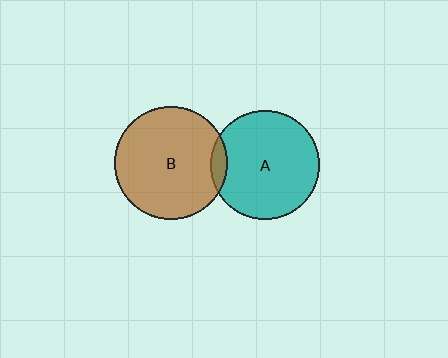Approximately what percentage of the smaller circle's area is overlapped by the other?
Approximately 10%.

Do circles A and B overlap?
Yes.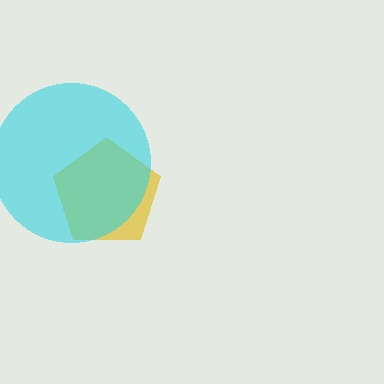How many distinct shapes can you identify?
There are 2 distinct shapes: a yellow pentagon, a cyan circle.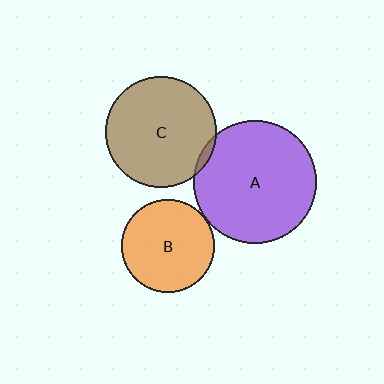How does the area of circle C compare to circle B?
Approximately 1.4 times.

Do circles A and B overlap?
Yes.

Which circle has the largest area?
Circle A (purple).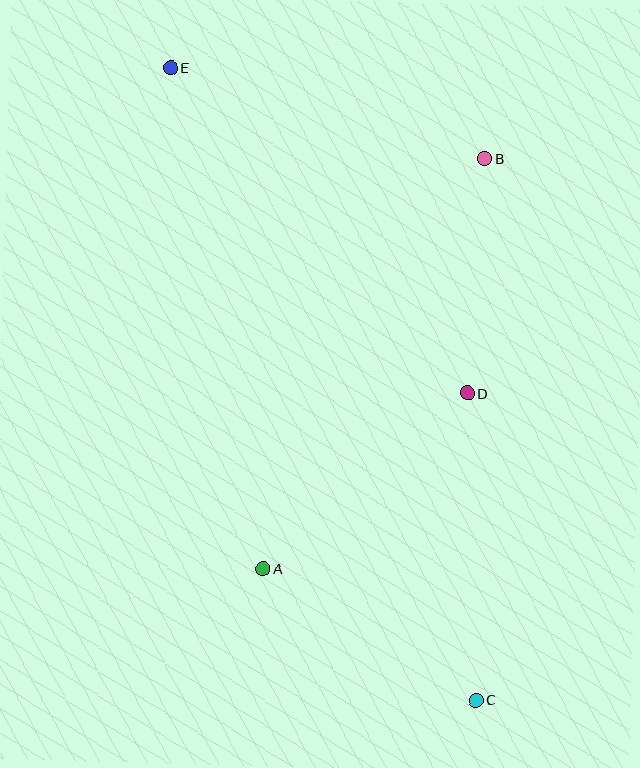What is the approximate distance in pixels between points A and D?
The distance between A and D is approximately 269 pixels.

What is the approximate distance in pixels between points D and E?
The distance between D and E is approximately 440 pixels.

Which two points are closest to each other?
Points B and D are closest to each other.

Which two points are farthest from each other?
Points C and E are farthest from each other.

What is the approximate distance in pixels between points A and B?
The distance between A and B is approximately 466 pixels.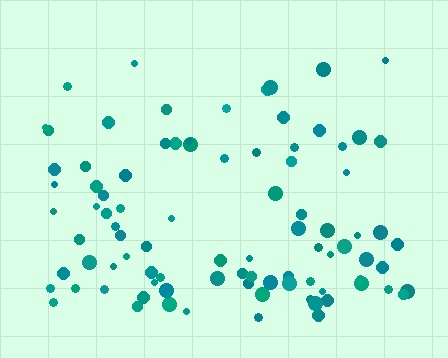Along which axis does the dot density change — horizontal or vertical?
Vertical.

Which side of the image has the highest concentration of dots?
The bottom.